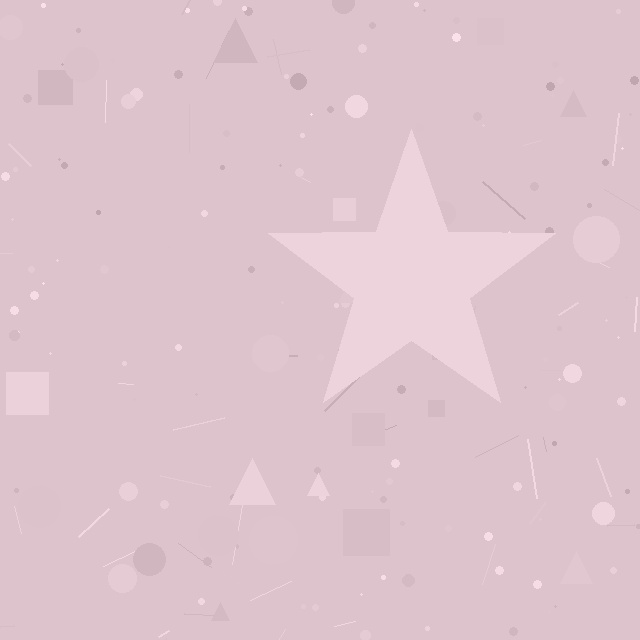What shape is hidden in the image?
A star is hidden in the image.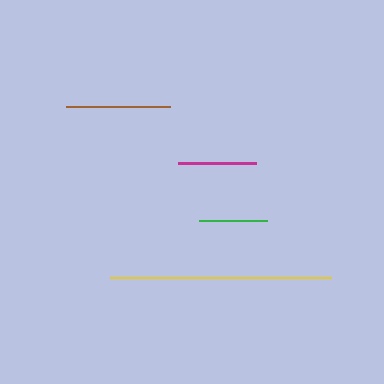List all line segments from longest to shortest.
From longest to shortest: yellow, brown, magenta, green.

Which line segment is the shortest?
The green line is the shortest at approximately 68 pixels.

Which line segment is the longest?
The yellow line is the longest at approximately 221 pixels.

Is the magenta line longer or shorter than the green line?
The magenta line is longer than the green line.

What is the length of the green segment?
The green segment is approximately 68 pixels long.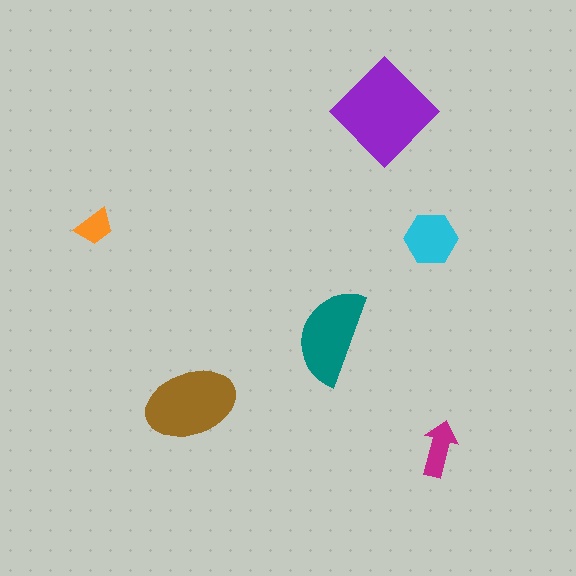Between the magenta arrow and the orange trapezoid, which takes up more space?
The magenta arrow.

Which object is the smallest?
The orange trapezoid.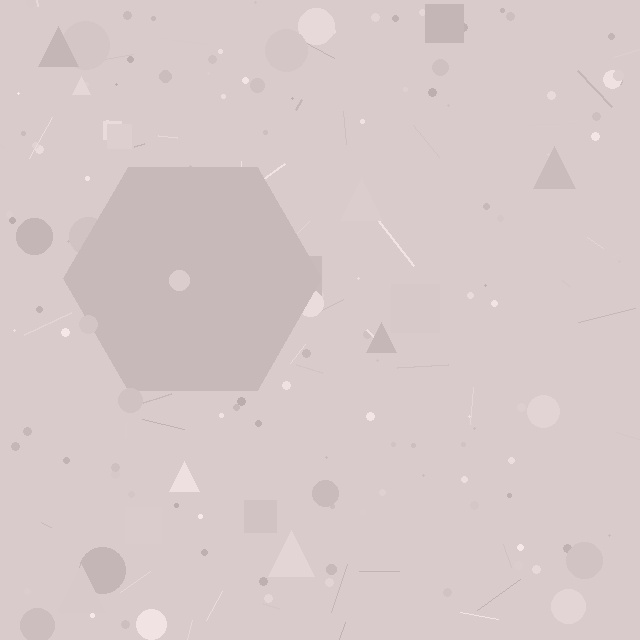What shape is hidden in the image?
A hexagon is hidden in the image.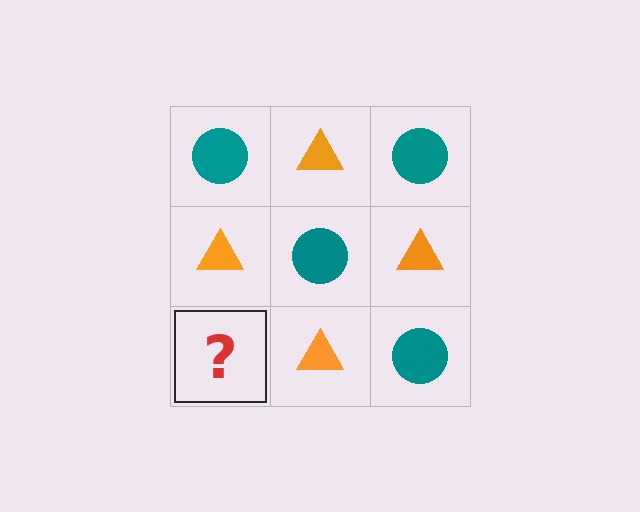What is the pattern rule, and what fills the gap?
The rule is that it alternates teal circle and orange triangle in a checkerboard pattern. The gap should be filled with a teal circle.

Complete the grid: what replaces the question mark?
The question mark should be replaced with a teal circle.